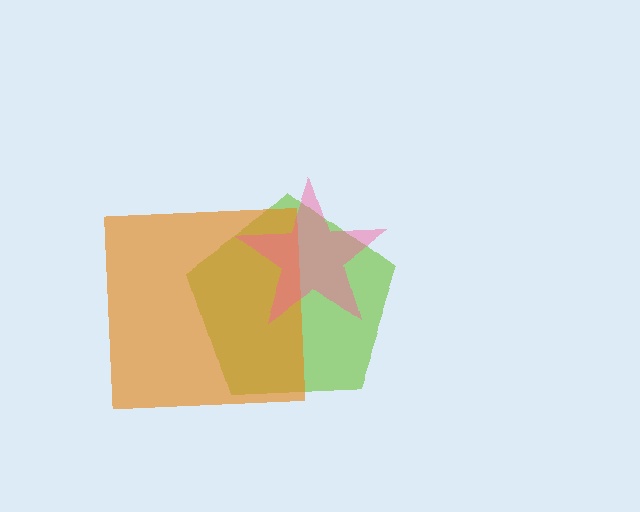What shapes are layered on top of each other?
The layered shapes are: a lime pentagon, an orange square, a pink star.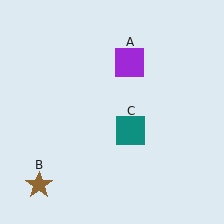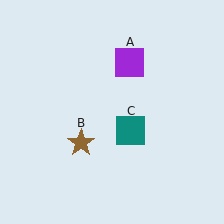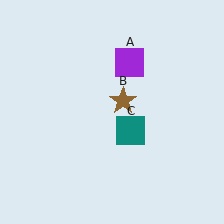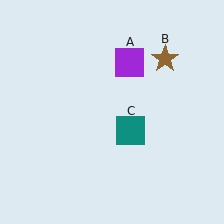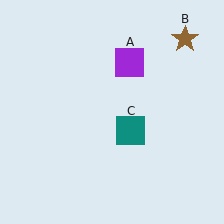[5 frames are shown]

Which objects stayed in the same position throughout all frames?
Purple square (object A) and teal square (object C) remained stationary.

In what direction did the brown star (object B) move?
The brown star (object B) moved up and to the right.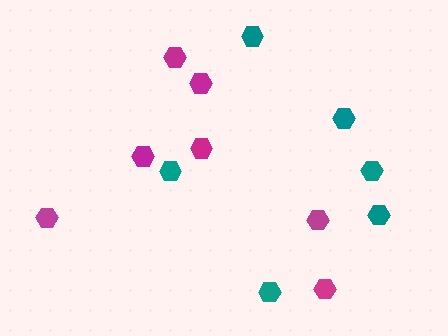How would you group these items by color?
There are 2 groups: one group of teal hexagons (6) and one group of magenta hexagons (7).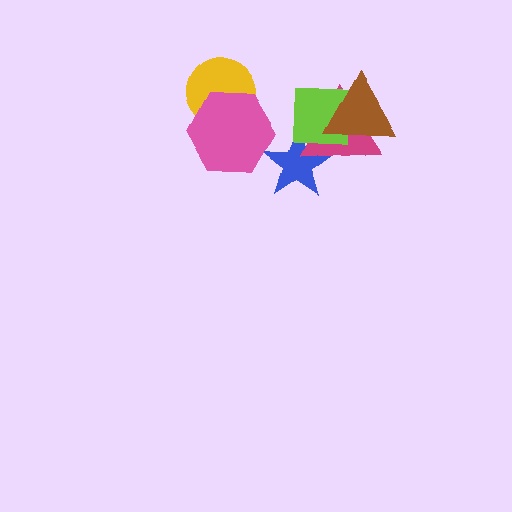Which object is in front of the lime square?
The brown triangle is in front of the lime square.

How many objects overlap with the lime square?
3 objects overlap with the lime square.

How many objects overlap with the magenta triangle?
3 objects overlap with the magenta triangle.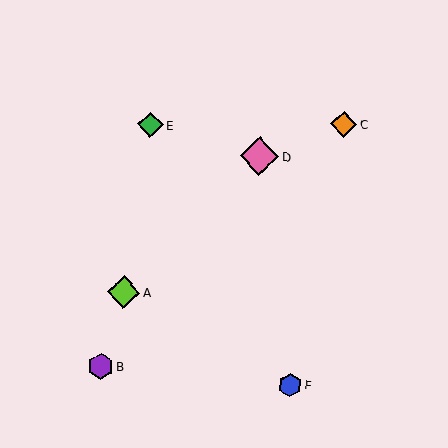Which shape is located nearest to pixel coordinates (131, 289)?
The lime diamond (labeled A) at (124, 292) is nearest to that location.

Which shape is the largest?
The pink diamond (labeled D) is the largest.